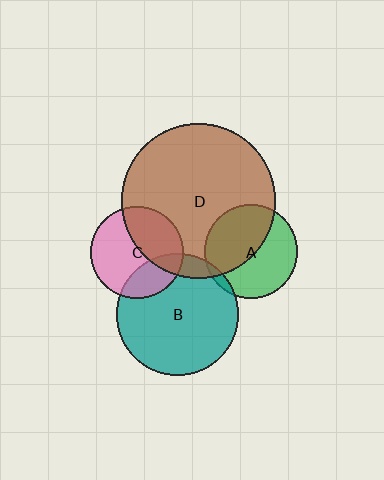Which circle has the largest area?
Circle D (brown).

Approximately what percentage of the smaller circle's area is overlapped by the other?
Approximately 5%.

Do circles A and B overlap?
Yes.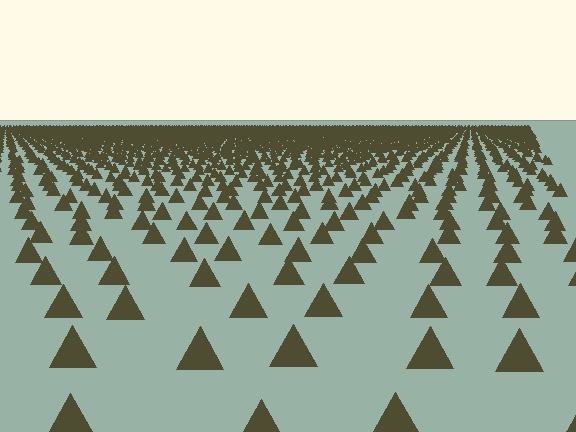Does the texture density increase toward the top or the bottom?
Density increases toward the top.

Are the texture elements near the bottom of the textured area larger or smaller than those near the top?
Larger. Near the bottom, elements are closer to the viewer and appear at a bigger on-screen size.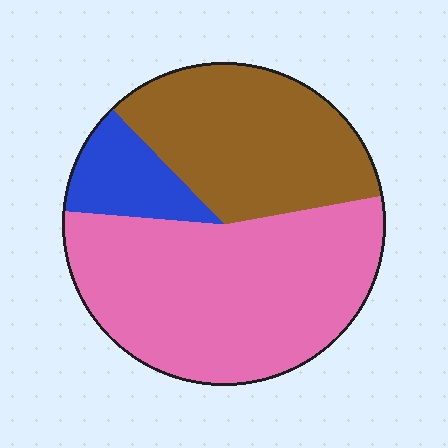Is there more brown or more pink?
Pink.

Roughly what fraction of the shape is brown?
Brown takes up about one third (1/3) of the shape.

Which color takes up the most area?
Pink, at roughly 55%.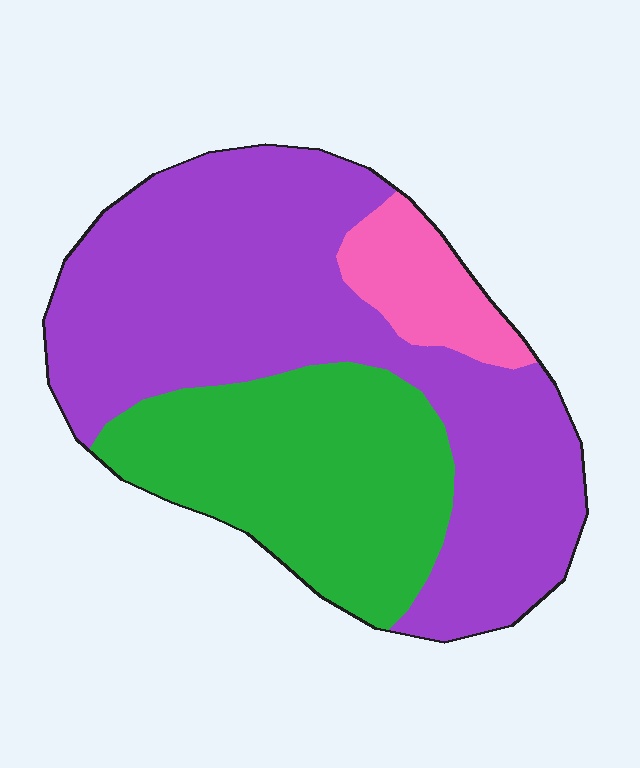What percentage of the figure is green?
Green takes up about one third (1/3) of the figure.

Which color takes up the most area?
Purple, at roughly 60%.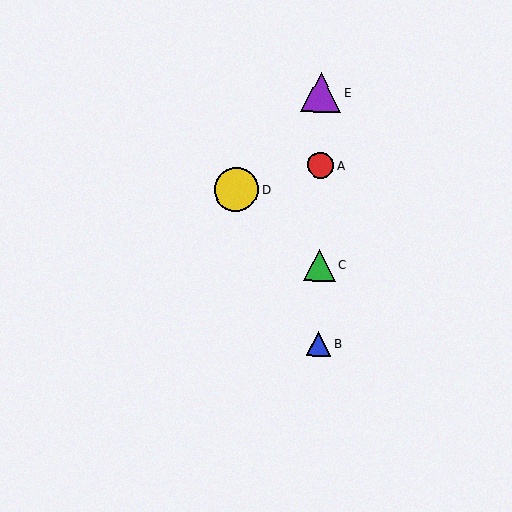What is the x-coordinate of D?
Object D is at x≈236.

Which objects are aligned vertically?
Objects A, B, C, E are aligned vertically.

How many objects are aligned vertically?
4 objects (A, B, C, E) are aligned vertically.